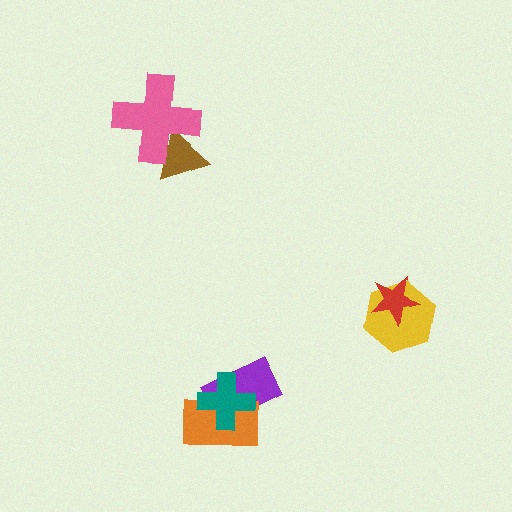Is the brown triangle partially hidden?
Yes, it is partially covered by another shape.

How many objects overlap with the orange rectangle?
2 objects overlap with the orange rectangle.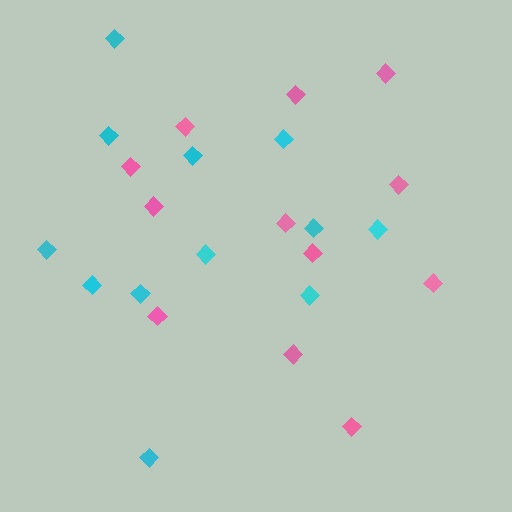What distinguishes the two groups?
There are 2 groups: one group of cyan diamonds (12) and one group of pink diamonds (12).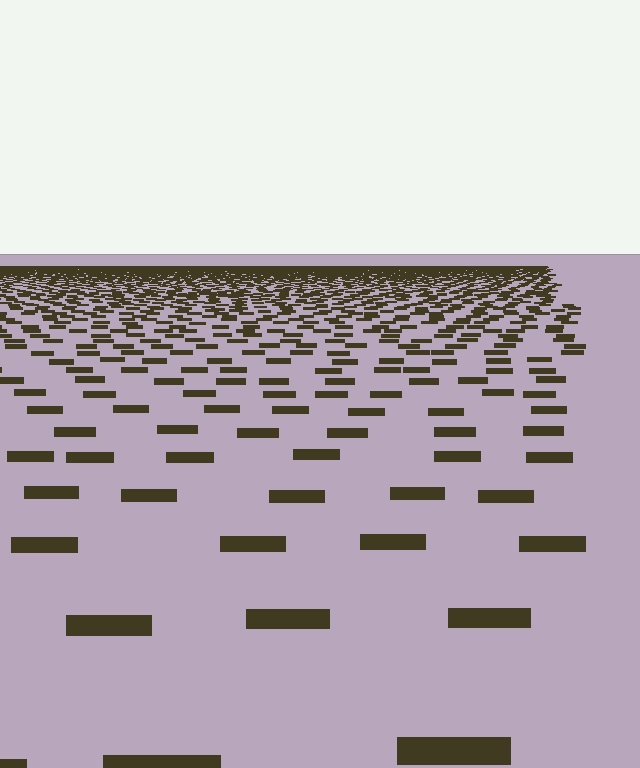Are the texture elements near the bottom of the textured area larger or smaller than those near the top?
Larger. Near the bottom, elements are closer to the viewer and appear at a bigger on-screen size.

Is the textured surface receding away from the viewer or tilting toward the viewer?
The surface is receding away from the viewer. Texture elements get smaller and denser toward the top.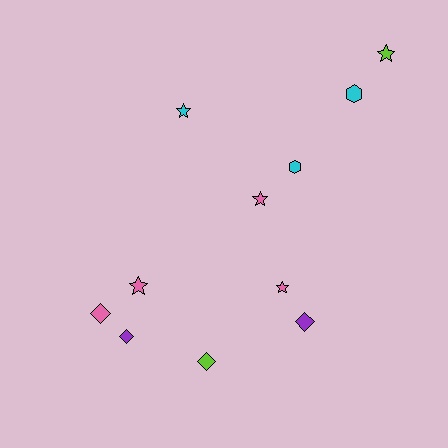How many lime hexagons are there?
There are no lime hexagons.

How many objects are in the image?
There are 11 objects.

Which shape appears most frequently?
Star, with 5 objects.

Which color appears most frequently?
Pink, with 4 objects.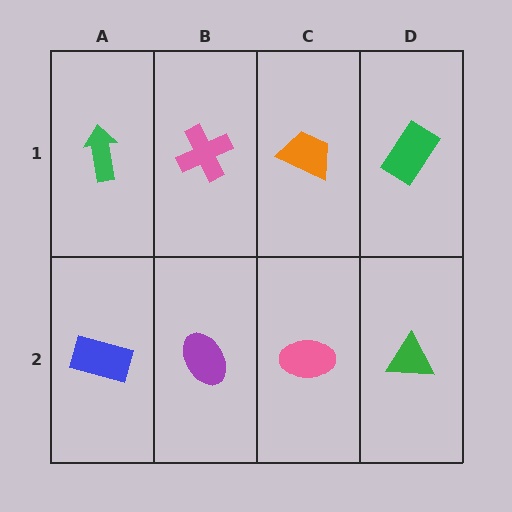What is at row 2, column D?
A green triangle.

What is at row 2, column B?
A purple ellipse.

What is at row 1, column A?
A green arrow.